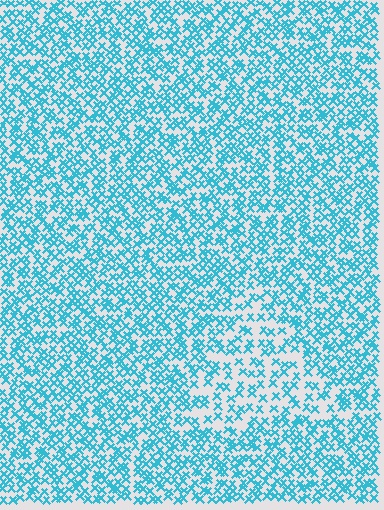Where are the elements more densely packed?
The elements are more densely packed outside the triangle boundary.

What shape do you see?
I see a triangle.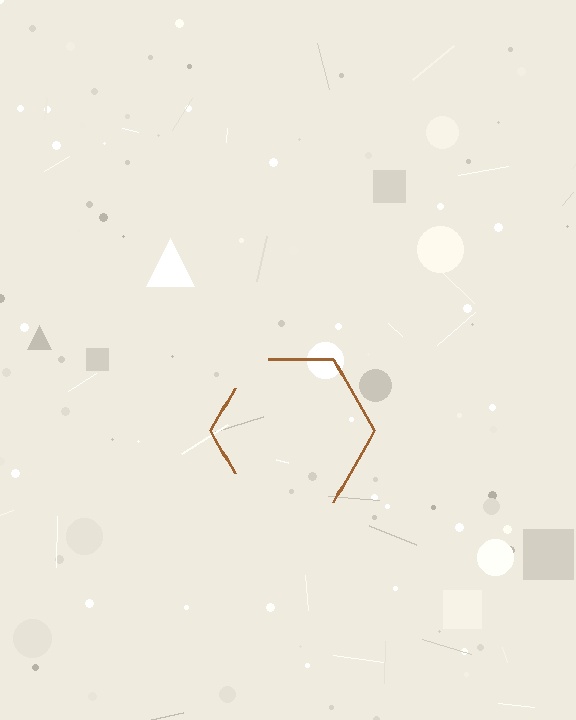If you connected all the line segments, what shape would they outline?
They would outline a hexagon.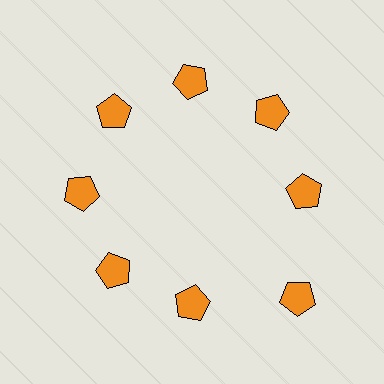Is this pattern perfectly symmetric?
No. The 8 orange pentagons are arranged in a ring, but one element near the 4 o'clock position is pushed outward from the center, breaking the 8-fold rotational symmetry.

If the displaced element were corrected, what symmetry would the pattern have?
It would have 8-fold rotational symmetry — the pattern would map onto itself every 45 degrees.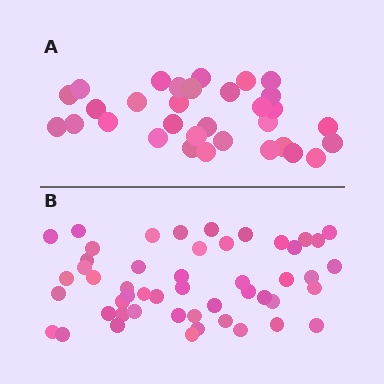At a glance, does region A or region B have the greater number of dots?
Region B (the bottom region) has more dots.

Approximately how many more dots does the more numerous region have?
Region B has approximately 20 more dots than region A.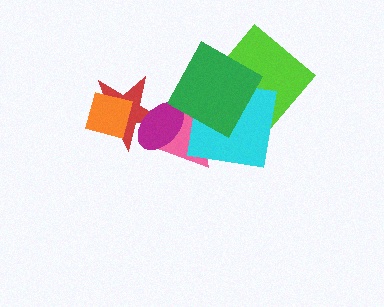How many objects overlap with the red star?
3 objects overlap with the red star.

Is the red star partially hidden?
Yes, it is partially covered by another shape.